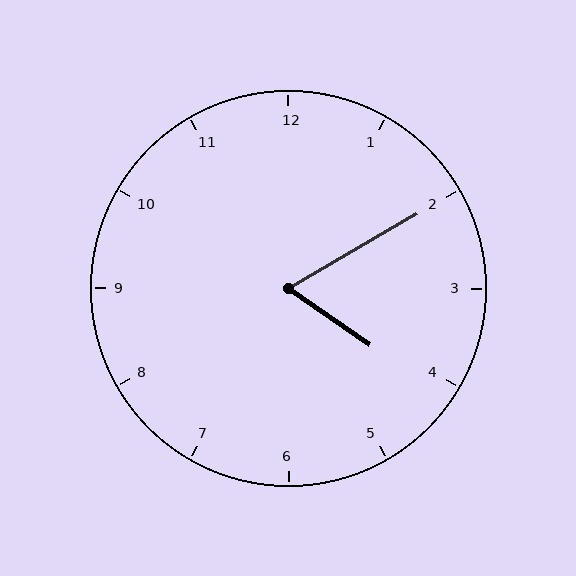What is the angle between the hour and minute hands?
Approximately 65 degrees.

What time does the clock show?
4:10.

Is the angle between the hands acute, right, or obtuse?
It is acute.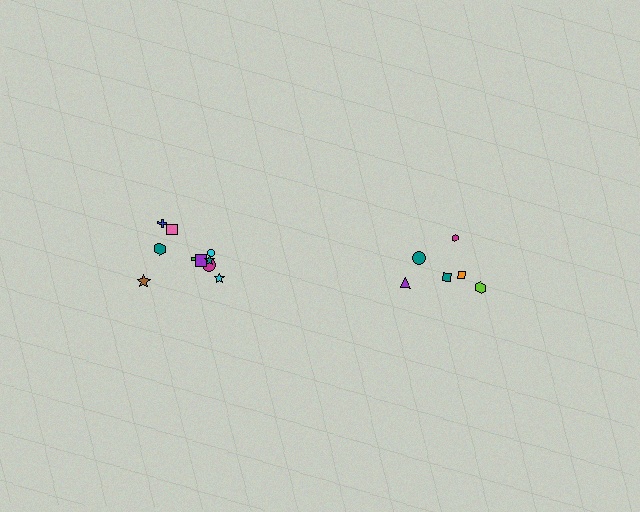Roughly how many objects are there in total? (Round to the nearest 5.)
Roughly 15 objects in total.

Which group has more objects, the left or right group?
The left group.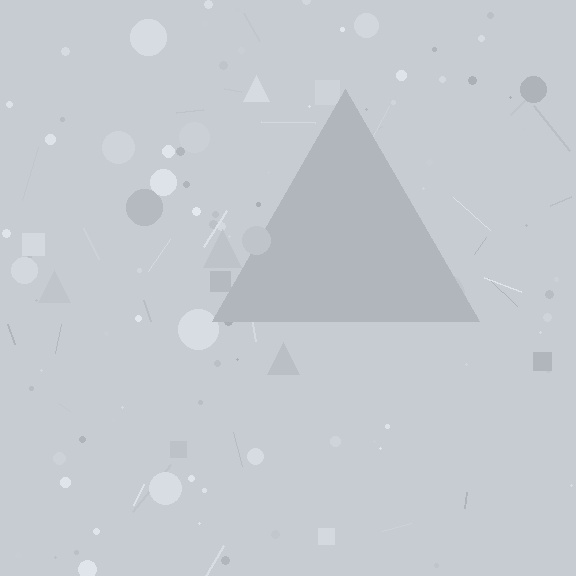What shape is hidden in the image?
A triangle is hidden in the image.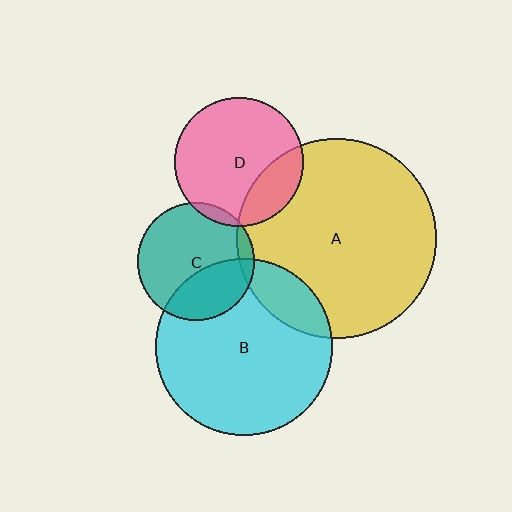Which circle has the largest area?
Circle A (yellow).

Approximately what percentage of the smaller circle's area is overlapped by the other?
Approximately 5%.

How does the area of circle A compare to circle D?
Approximately 2.4 times.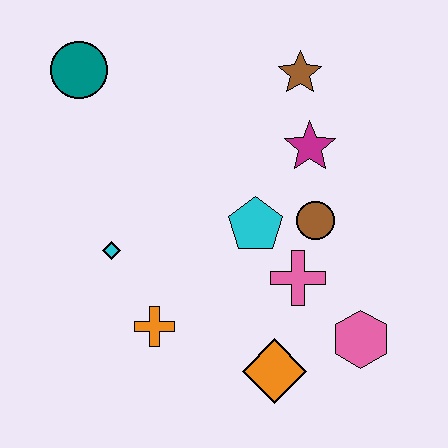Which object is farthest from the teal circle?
The pink hexagon is farthest from the teal circle.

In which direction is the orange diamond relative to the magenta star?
The orange diamond is below the magenta star.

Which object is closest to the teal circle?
The cyan diamond is closest to the teal circle.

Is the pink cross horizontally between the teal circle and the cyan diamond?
No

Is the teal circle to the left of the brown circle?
Yes